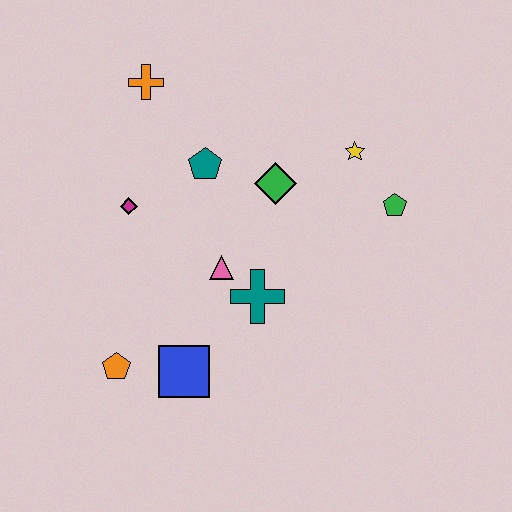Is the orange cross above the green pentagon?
Yes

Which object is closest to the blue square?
The orange pentagon is closest to the blue square.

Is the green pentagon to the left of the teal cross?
No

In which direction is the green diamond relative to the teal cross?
The green diamond is above the teal cross.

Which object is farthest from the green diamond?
The orange pentagon is farthest from the green diamond.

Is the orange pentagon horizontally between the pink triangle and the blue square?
No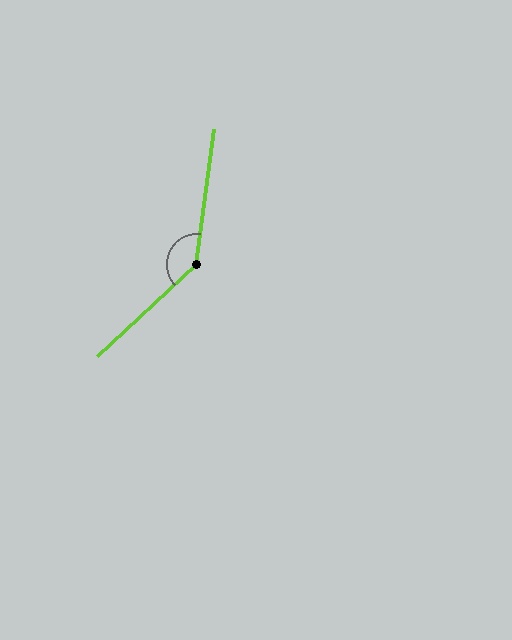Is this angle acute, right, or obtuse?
It is obtuse.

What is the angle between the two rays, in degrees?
Approximately 140 degrees.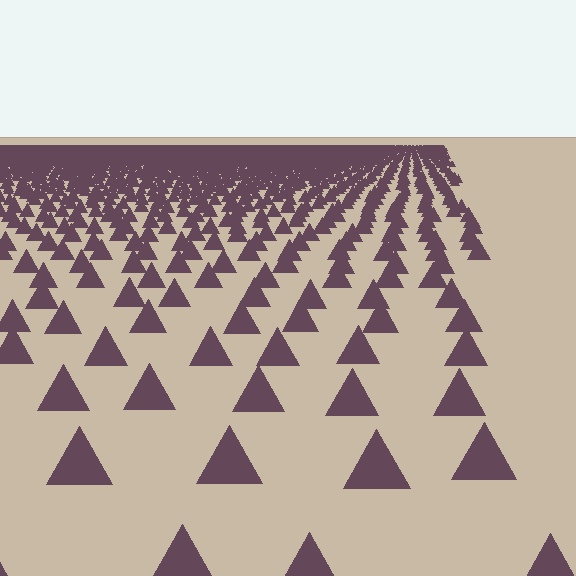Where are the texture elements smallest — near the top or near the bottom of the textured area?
Near the top.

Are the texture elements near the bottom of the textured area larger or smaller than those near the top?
Larger. Near the bottom, elements are closer to the viewer and appear at a bigger on-screen size.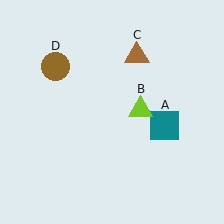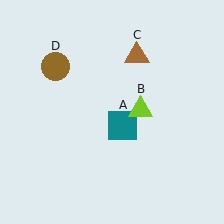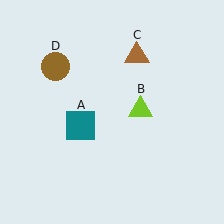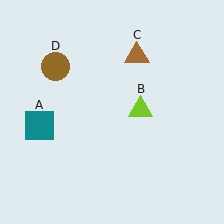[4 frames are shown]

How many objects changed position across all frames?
1 object changed position: teal square (object A).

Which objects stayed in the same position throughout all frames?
Lime triangle (object B) and brown triangle (object C) and brown circle (object D) remained stationary.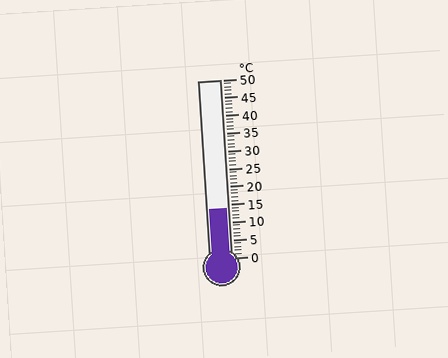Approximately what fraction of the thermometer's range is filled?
The thermometer is filled to approximately 30% of its range.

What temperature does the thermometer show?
The thermometer shows approximately 14°C.